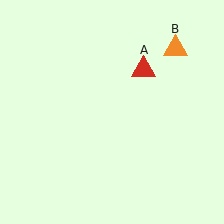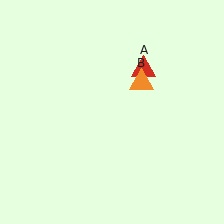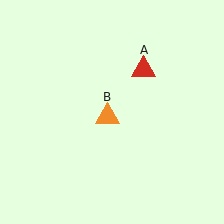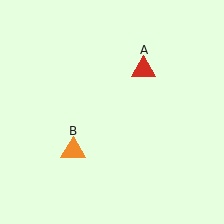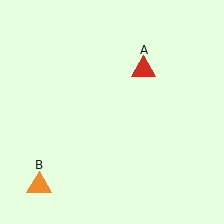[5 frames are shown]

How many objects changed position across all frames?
1 object changed position: orange triangle (object B).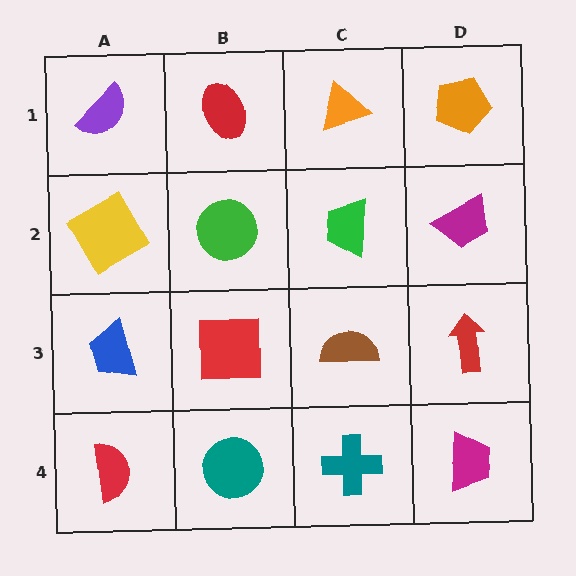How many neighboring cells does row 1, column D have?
2.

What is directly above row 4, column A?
A blue trapezoid.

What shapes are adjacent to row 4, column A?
A blue trapezoid (row 3, column A), a teal circle (row 4, column B).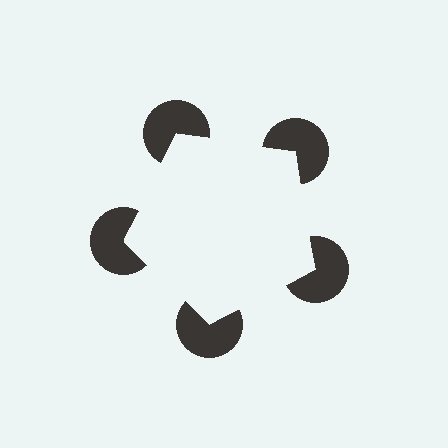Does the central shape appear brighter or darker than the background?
It typically appears slightly brighter than the background, even though no actual brightness change is drawn.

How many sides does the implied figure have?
5 sides.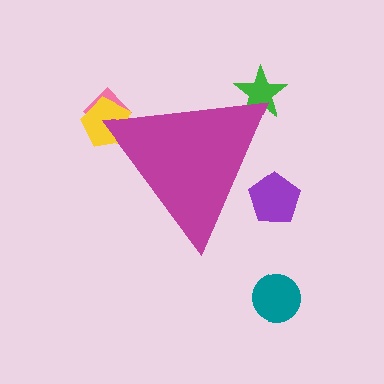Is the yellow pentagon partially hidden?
Yes, the yellow pentagon is partially hidden behind the magenta triangle.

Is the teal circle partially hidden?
No, the teal circle is fully visible.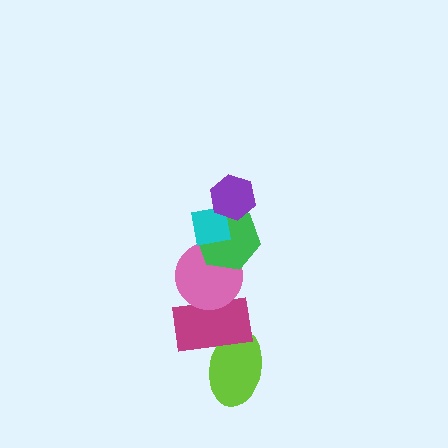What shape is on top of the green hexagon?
The cyan square is on top of the green hexagon.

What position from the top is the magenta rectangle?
The magenta rectangle is 5th from the top.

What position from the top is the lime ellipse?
The lime ellipse is 6th from the top.